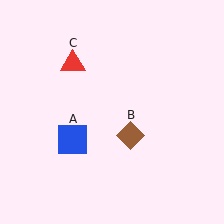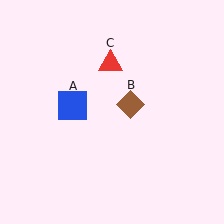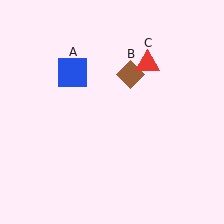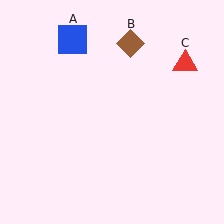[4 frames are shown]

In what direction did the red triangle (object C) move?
The red triangle (object C) moved right.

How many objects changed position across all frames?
3 objects changed position: blue square (object A), brown diamond (object B), red triangle (object C).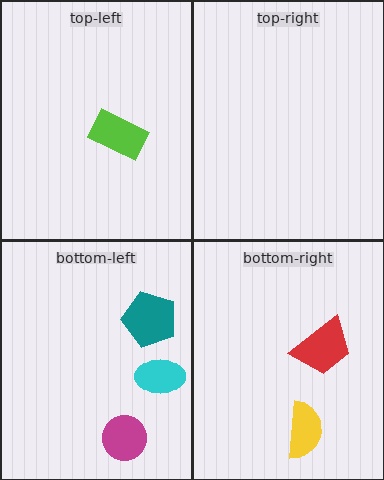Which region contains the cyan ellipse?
The bottom-left region.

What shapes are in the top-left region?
The lime rectangle.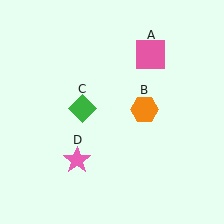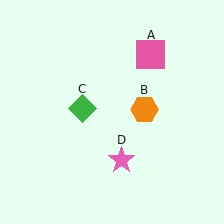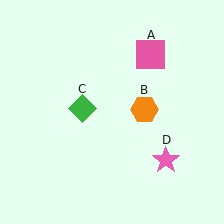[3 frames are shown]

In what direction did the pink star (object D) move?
The pink star (object D) moved right.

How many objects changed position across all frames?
1 object changed position: pink star (object D).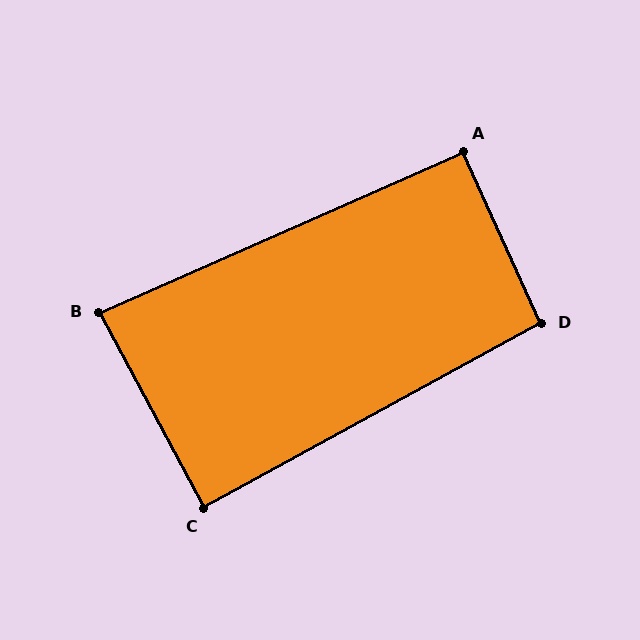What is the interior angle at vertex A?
Approximately 91 degrees (approximately right).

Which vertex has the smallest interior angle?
B, at approximately 86 degrees.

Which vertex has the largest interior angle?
D, at approximately 94 degrees.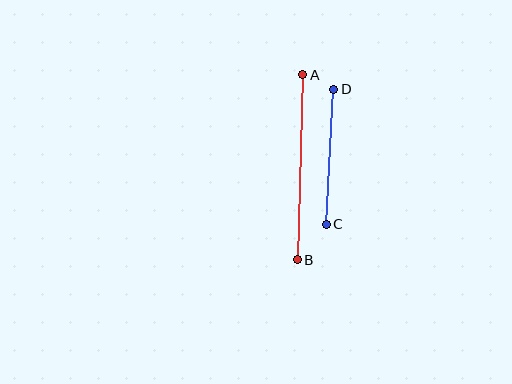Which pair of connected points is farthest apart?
Points A and B are farthest apart.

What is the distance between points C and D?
The distance is approximately 135 pixels.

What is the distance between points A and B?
The distance is approximately 185 pixels.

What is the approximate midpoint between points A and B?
The midpoint is at approximately (300, 167) pixels.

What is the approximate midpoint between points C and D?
The midpoint is at approximately (330, 157) pixels.